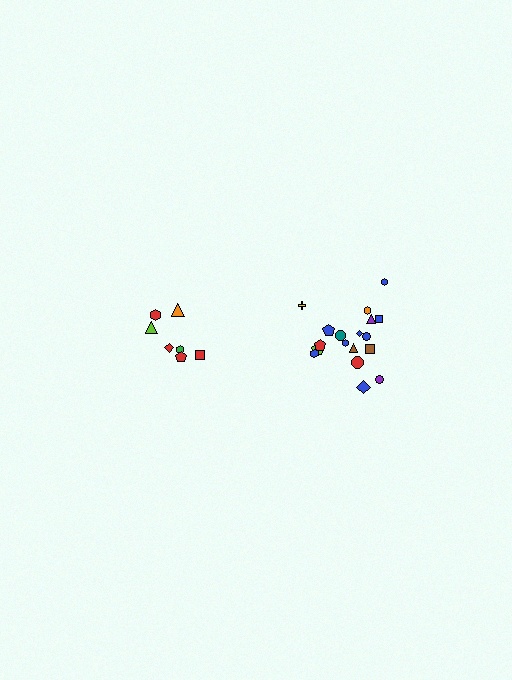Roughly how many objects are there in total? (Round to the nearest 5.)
Roughly 25 objects in total.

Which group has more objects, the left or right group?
The right group.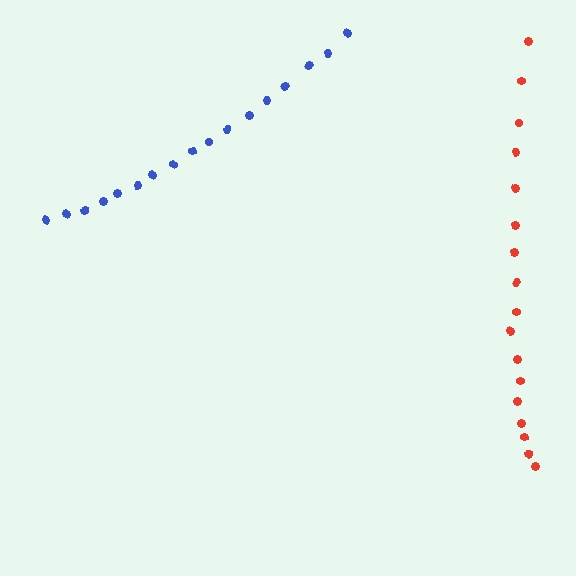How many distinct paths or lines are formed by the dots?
There are 2 distinct paths.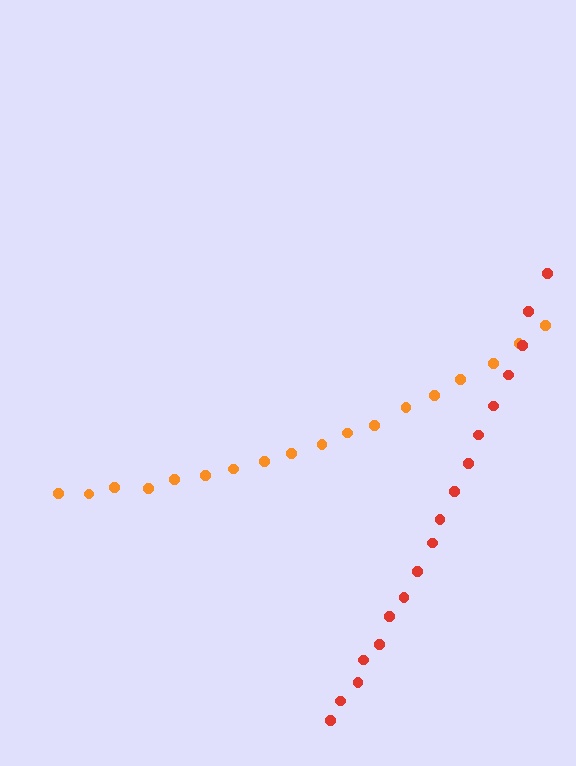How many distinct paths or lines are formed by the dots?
There are 2 distinct paths.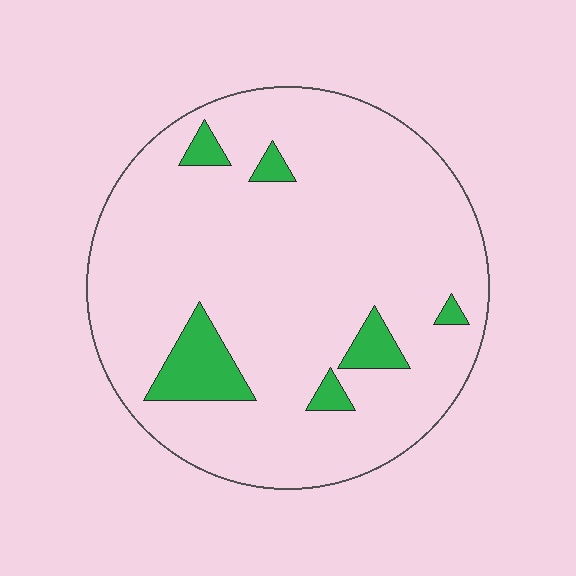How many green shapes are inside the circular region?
6.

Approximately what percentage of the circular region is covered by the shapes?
Approximately 10%.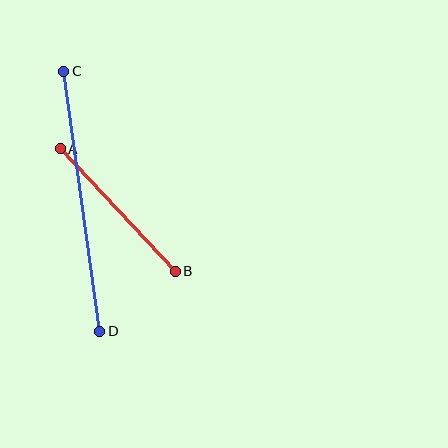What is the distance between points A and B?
The distance is approximately 168 pixels.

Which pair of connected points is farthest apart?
Points C and D are farthest apart.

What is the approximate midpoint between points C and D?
The midpoint is at approximately (82, 201) pixels.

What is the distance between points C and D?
The distance is approximately 262 pixels.